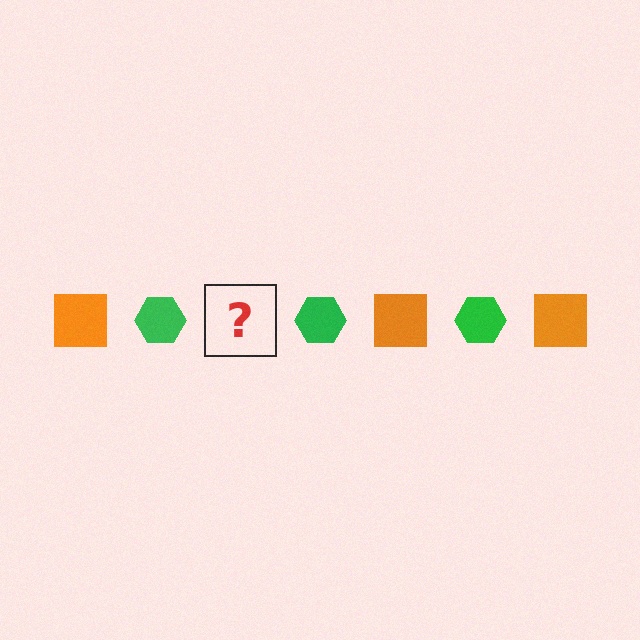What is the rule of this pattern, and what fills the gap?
The rule is that the pattern alternates between orange square and green hexagon. The gap should be filled with an orange square.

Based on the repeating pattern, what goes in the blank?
The blank should be an orange square.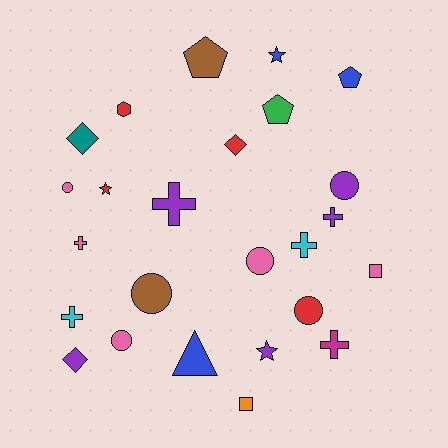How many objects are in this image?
There are 25 objects.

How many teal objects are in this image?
There is 1 teal object.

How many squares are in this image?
There are 2 squares.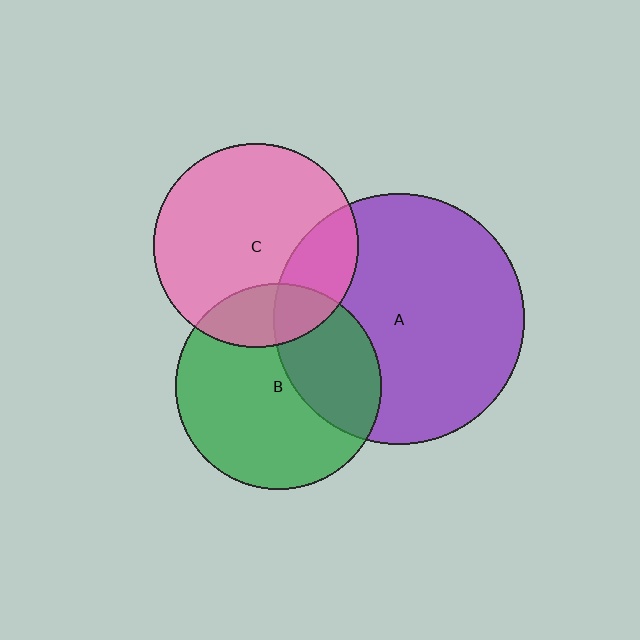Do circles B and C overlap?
Yes.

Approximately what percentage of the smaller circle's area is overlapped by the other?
Approximately 20%.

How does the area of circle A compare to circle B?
Approximately 1.5 times.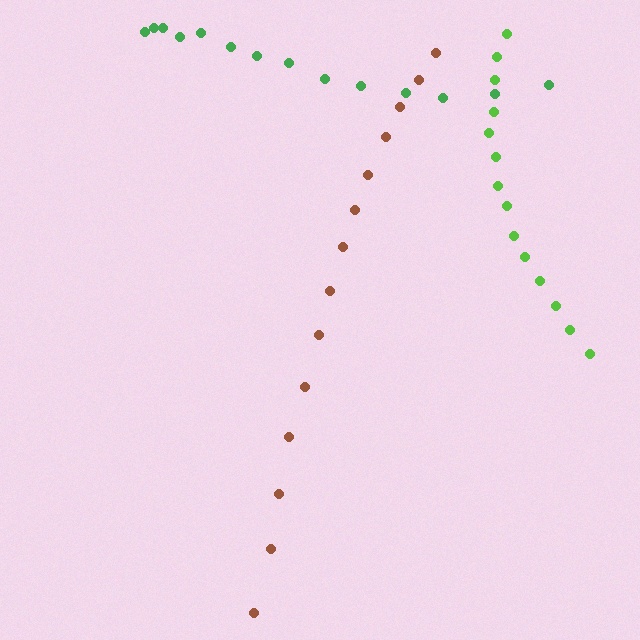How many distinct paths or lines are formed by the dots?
There are 3 distinct paths.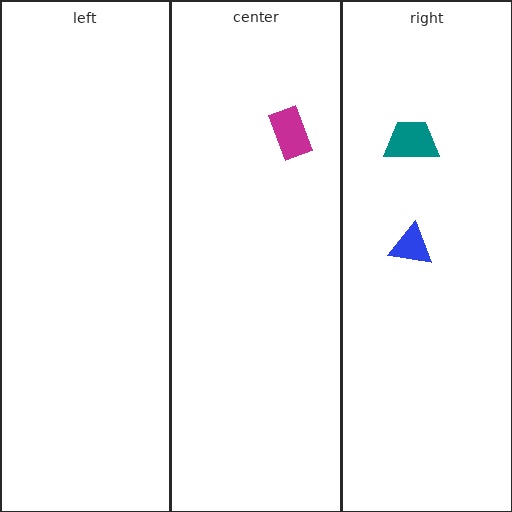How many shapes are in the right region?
2.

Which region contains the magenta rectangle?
The center region.